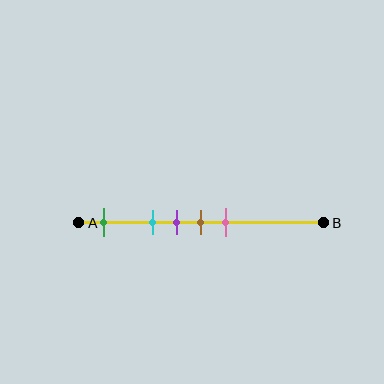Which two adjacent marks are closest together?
The purple and brown marks are the closest adjacent pair.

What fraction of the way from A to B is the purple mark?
The purple mark is approximately 40% (0.4) of the way from A to B.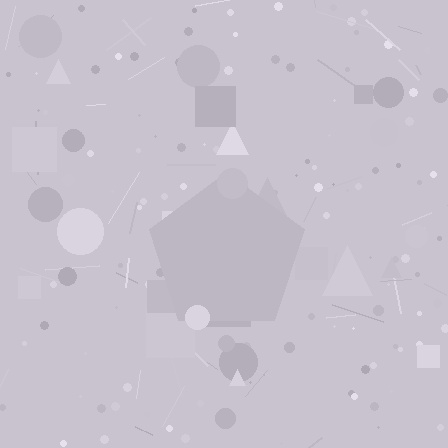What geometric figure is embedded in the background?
A pentagon is embedded in the background.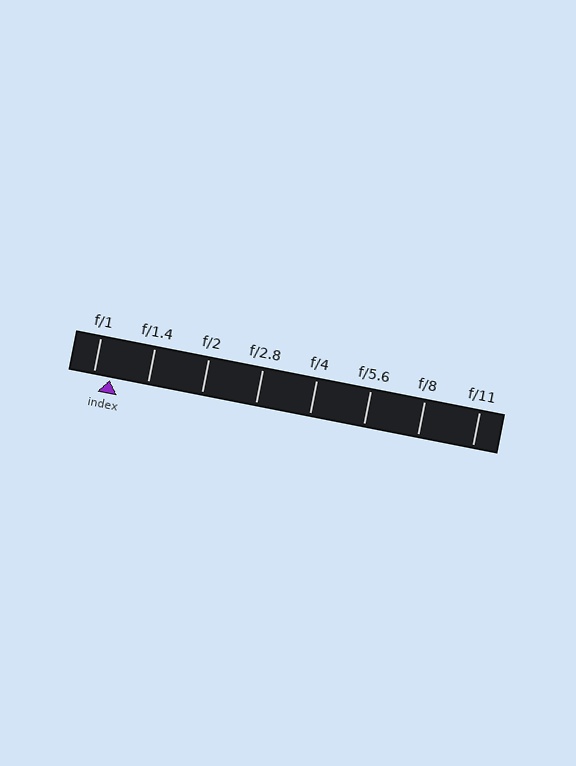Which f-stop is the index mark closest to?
The index mark is closest to f/1.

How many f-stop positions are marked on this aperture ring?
There are 8 f-stop positions marked.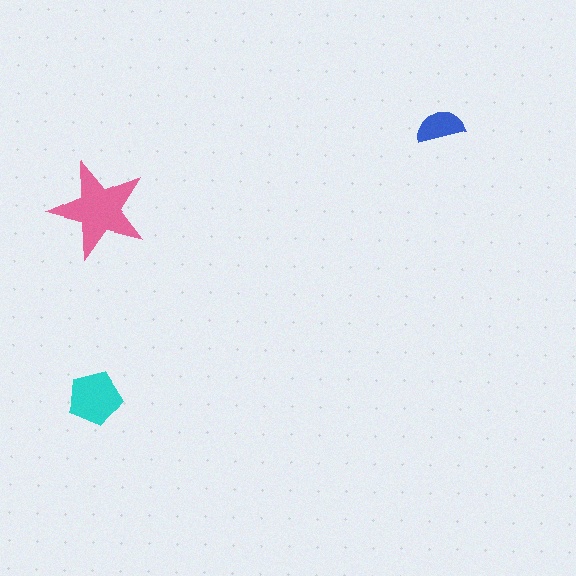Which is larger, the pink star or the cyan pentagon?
The pink star.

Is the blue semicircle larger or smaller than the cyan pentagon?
Smaller.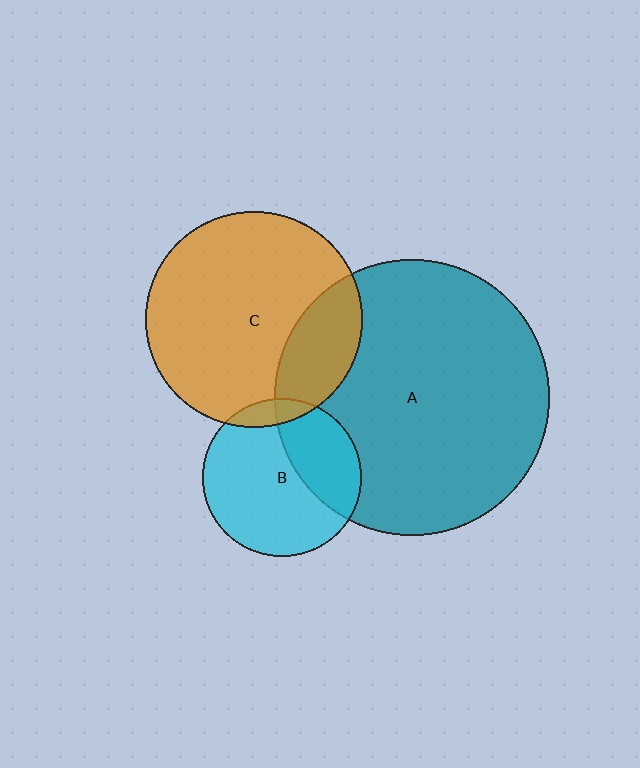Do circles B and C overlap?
Yes.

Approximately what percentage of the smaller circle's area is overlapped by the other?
Approximately 10%.